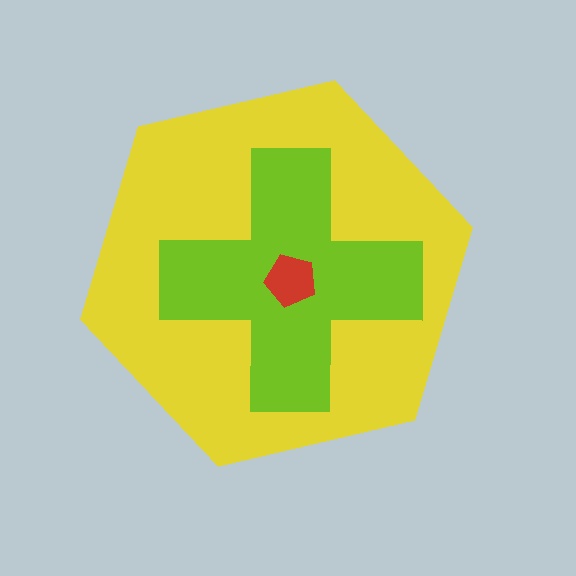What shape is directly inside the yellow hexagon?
The lime cross.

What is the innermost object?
The red pentagon.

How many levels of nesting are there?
3.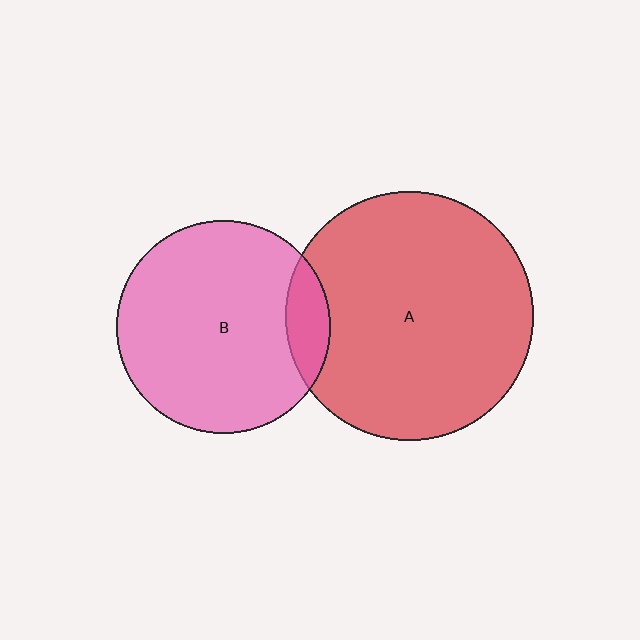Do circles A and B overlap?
Yes.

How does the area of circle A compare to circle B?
Approximately 1.4 times.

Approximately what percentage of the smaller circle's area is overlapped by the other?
Approximately 10%.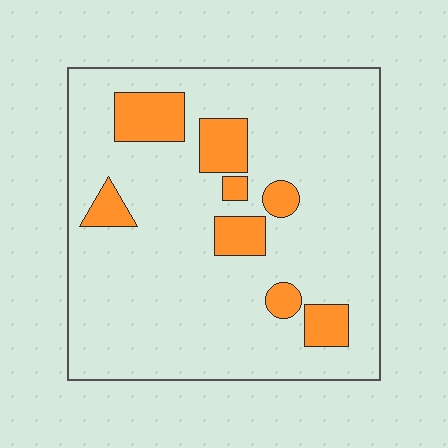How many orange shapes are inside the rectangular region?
8.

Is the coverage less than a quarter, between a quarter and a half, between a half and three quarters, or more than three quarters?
Less than a quarter.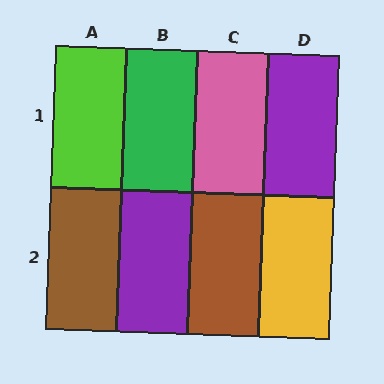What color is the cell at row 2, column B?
Purple.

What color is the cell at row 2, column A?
Brown.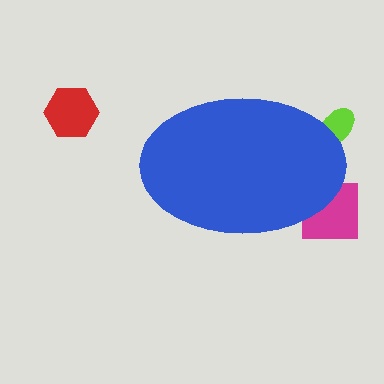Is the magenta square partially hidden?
Yes, the magenta square is partially hidden behind the blue ellipse.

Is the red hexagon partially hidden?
No, the red hexagon is fully visible.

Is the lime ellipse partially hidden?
Yes, the lime ellipse is partially hidden behind the blue ellipse.